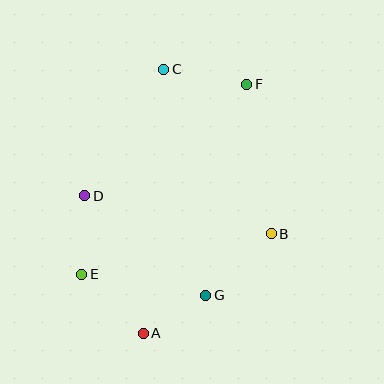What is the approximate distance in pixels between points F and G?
The distance between F and G is approximately 215 pixels.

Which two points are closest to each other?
Points A and G are closest to each other.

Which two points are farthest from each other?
Points A and F are farthest from each other.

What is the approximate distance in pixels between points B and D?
The distance between B and D is approximately 190 pixels.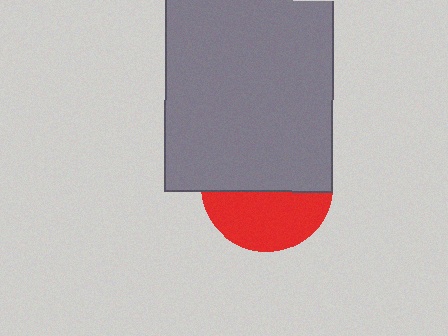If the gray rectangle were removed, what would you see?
You would see the complete red circle.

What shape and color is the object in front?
The object in front is a gray rectangle.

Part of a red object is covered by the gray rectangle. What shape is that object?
It is a circle.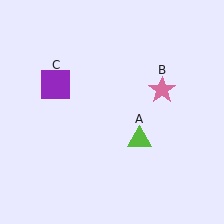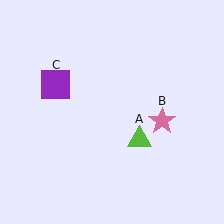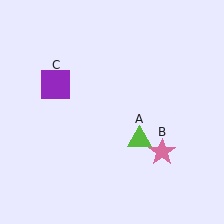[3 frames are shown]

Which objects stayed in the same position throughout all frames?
Lime triangle (object A) and purple square (object C) remained stationary.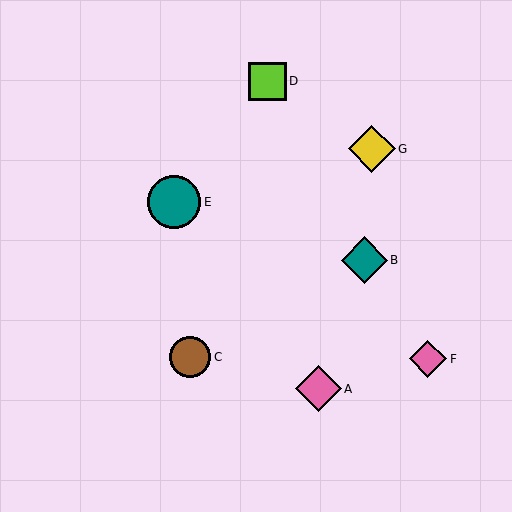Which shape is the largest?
The teal circle (labeled E) is the largest.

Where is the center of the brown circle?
The center of the brown circle is at (190, 357).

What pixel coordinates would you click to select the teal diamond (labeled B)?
Click at (364, 260) to select the teal diamond B.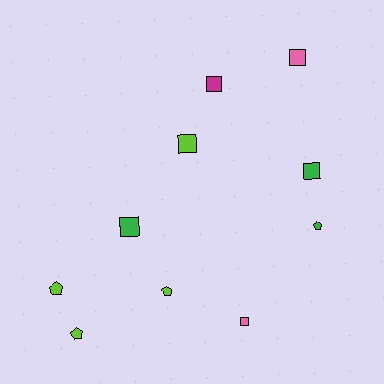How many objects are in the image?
There are 10 objects.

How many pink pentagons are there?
There are no pink pentagons.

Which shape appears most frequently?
Square, with 6 objects.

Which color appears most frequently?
Lime, with 4 objects.